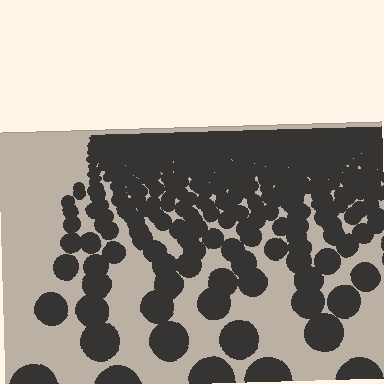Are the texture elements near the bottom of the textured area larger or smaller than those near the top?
Larger. Near the bottom, elements are closer to the viewer and appear at a bigger on-screen size.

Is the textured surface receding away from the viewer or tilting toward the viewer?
The surface is receding away from the viewer. Texture elements get smaller and denser toward the top.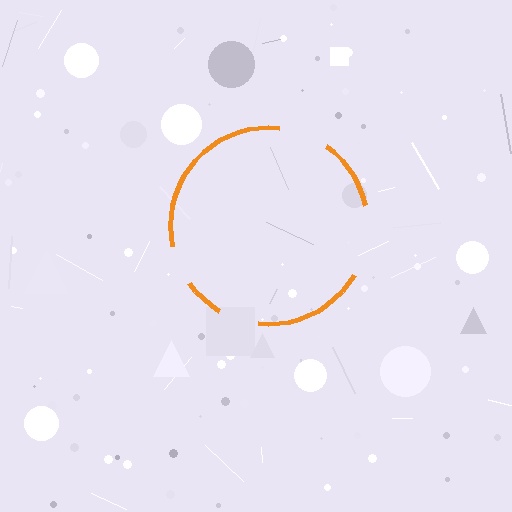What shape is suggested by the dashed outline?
The dashed outline suggests a circle.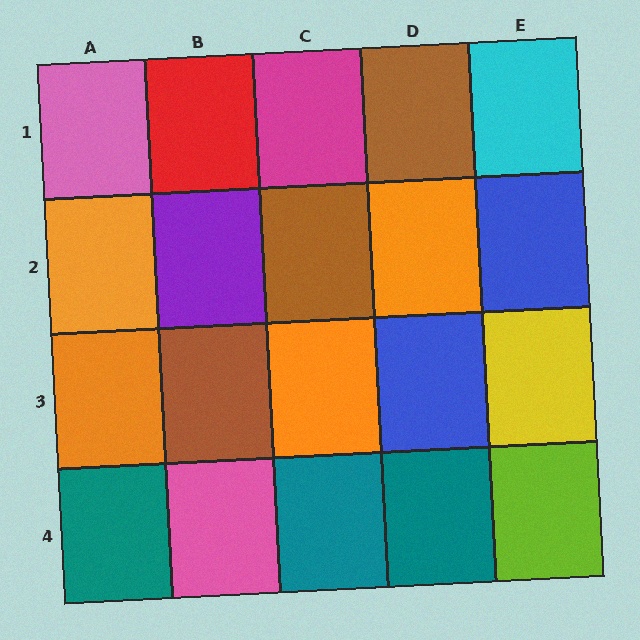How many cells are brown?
3 cells are brown.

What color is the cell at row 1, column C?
Magenta.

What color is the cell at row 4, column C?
Teal.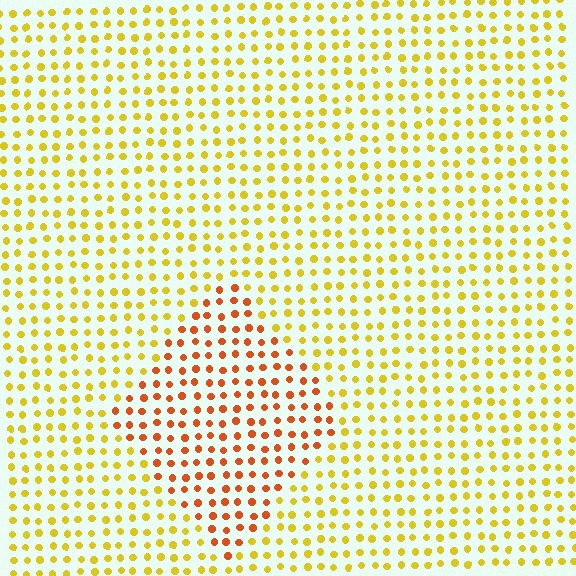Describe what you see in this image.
The image is filled with small yellow elements in a uniform arrangement. A diamond-shaped region is visible where the elements are tinted to a slightly different hue, forming a subtle color boundary.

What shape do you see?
I see a diamond.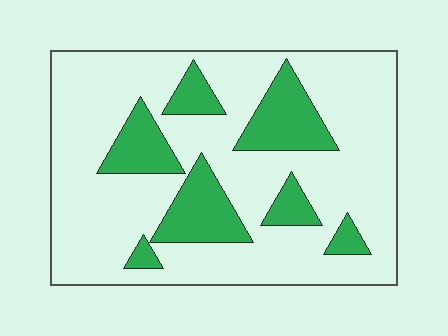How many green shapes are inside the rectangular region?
7.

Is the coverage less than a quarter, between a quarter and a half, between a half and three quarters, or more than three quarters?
Less than a quarter.